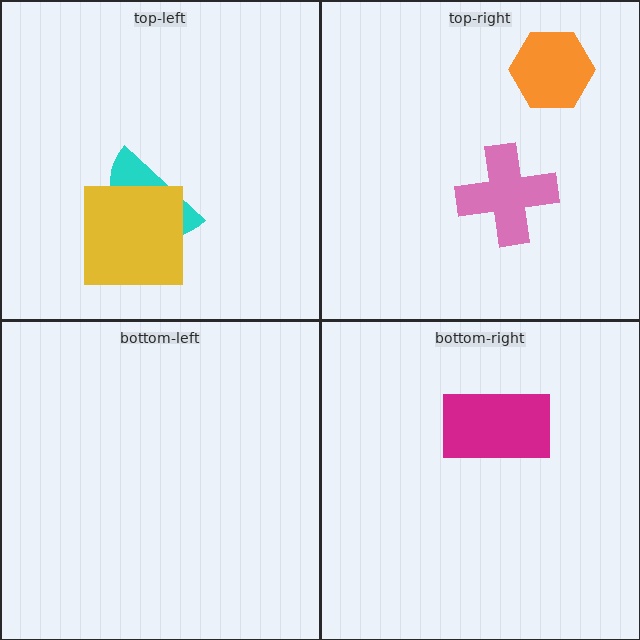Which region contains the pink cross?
The top-right region.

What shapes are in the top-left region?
The cyan semicircle, the yellow square.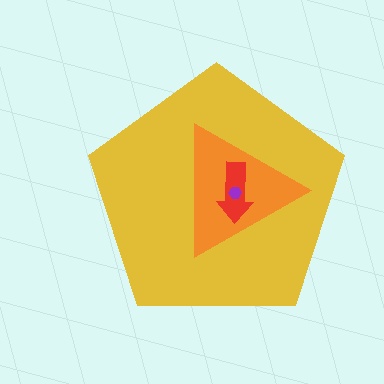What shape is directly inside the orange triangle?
The red arrow.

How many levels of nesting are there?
4.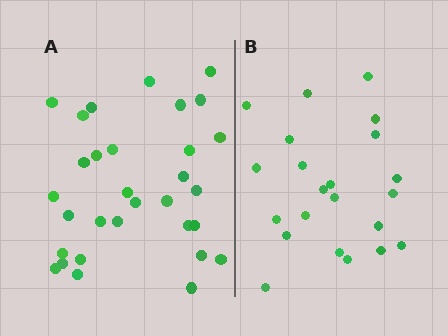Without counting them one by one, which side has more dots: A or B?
Region A (the left region) has more dots.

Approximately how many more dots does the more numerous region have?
Region A has roughly 8 or so more dots than region B.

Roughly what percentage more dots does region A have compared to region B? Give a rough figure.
About 40% more.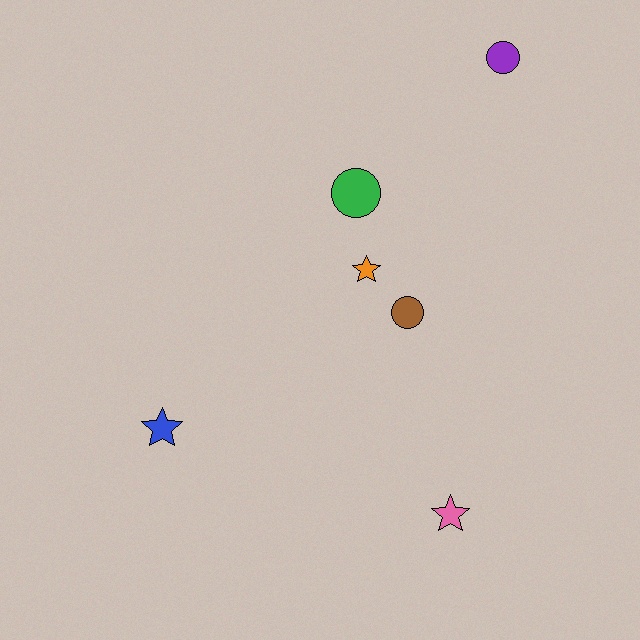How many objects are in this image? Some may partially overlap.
There are 6 objects.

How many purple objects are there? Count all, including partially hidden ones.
There is 1 purple object.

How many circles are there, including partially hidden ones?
There are 3 circles.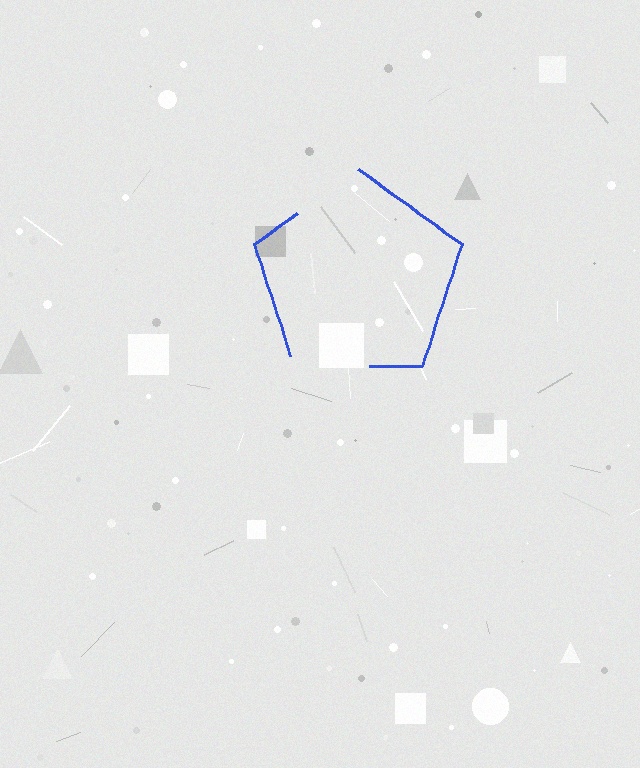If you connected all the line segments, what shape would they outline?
They would outline a pentagon.